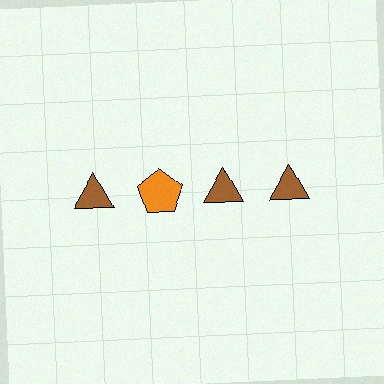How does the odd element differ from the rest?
It differs in both color (orange instead of brown) and shape (pentagon instead of triangle).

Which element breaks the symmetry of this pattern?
The orange pentagon in the top row, second from left column breaks the symmetry. All other shapes are brown triangles.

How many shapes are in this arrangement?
There are 4 shapes arranged in a grid pattern.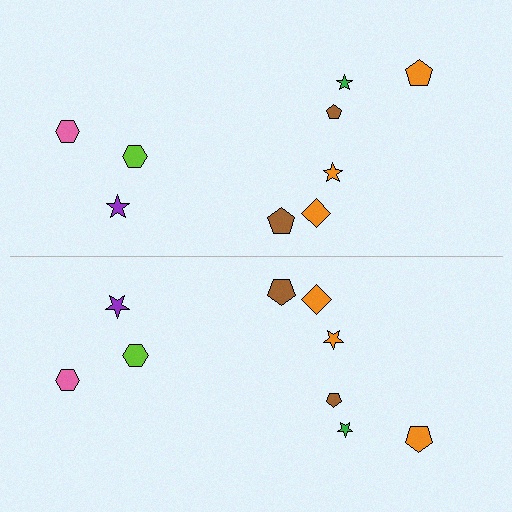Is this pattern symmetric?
Yes, this pattern has bilateral (reflection) symmetry.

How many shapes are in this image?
There are 18 shapes in this image.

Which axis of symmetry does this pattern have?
The pattern has a horizontal axis of symmetry running through the center of the image.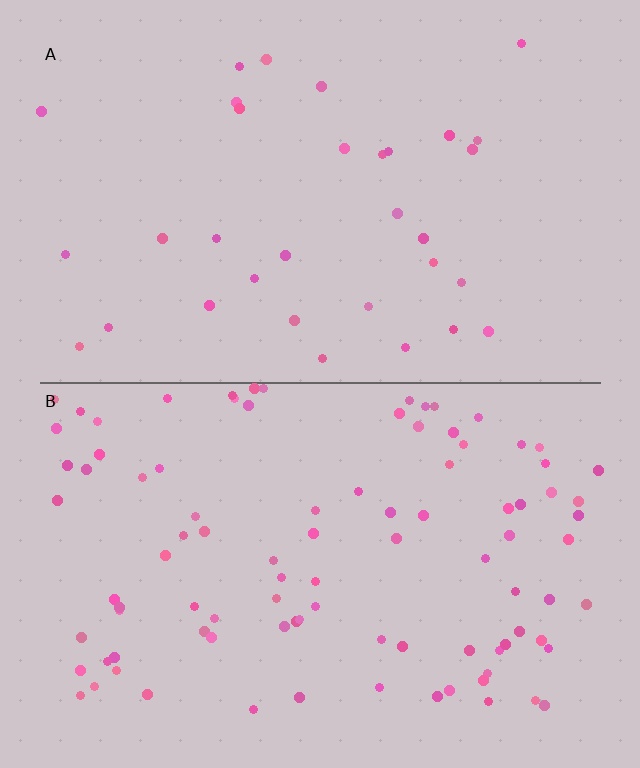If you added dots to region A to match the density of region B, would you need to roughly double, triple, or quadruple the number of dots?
Approximately triple.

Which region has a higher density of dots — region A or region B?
B (the bottom).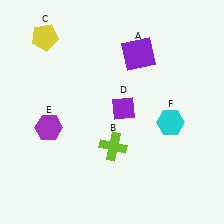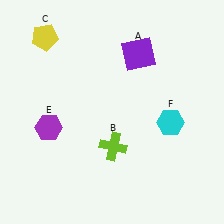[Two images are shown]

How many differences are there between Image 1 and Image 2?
There is 1 difference between the two images.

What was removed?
The purple diamond (D) was removed in Image 2.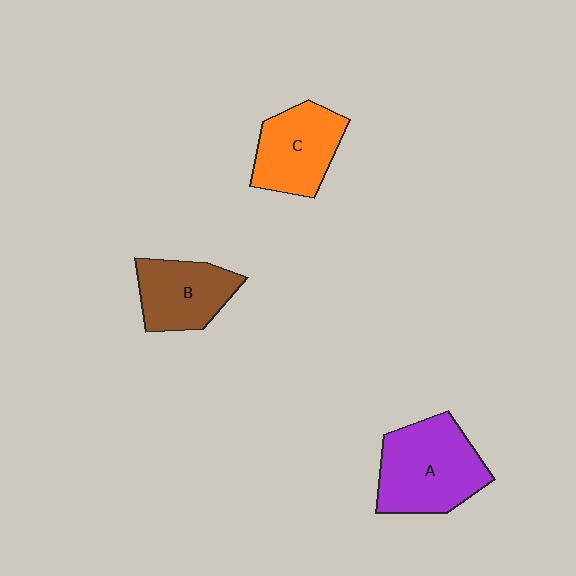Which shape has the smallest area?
Shape B (brown).